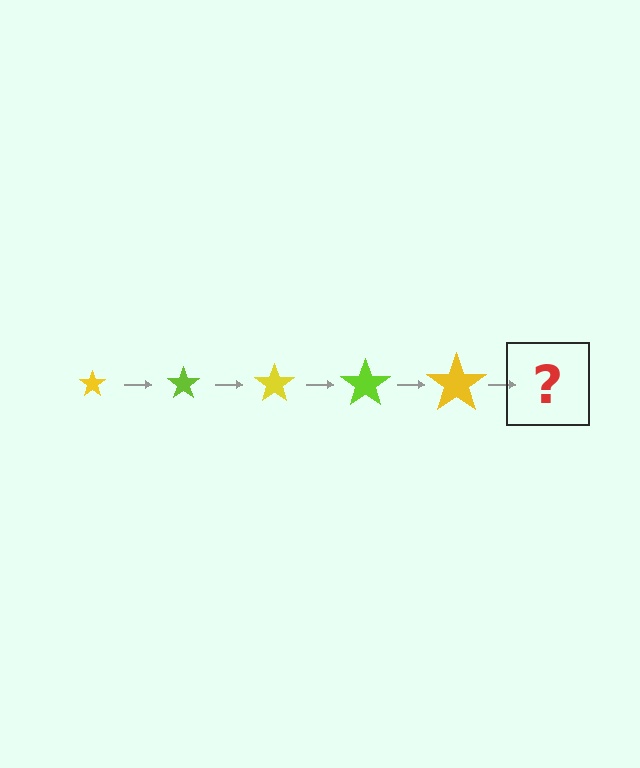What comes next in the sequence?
The next element should be a lime star, larger than the previous one.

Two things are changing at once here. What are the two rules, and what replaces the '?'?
The two rules are that the star grows larger each step and the color cycles through yellow and lime. The '?' should be a lime star, larger than the previous one.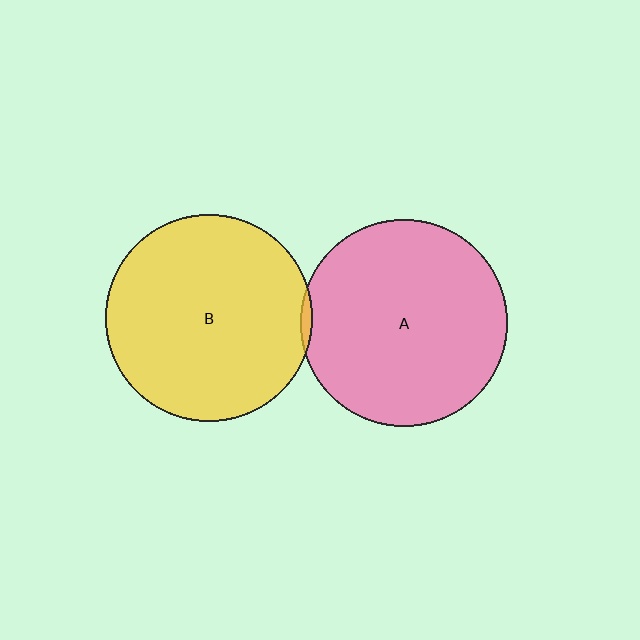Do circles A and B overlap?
Yes.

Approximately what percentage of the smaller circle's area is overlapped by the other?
Approximately 5%.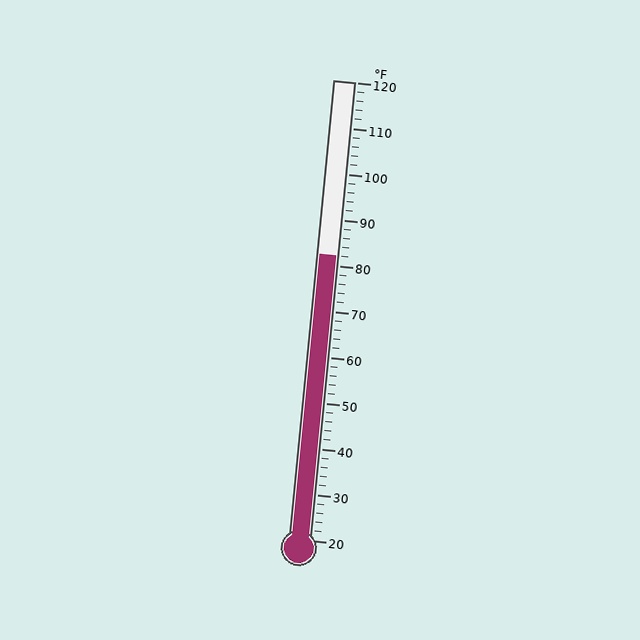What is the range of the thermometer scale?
The thermometer scale ranges from 20°F to 120°F.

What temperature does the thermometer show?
The thermometer shows approximately 82°F.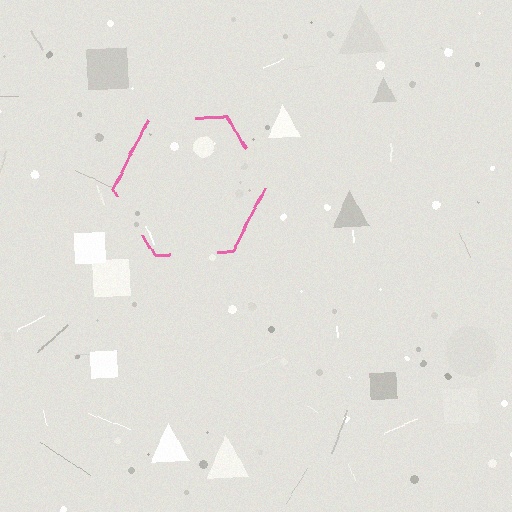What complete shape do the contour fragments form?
The contour fragments form a hexagon.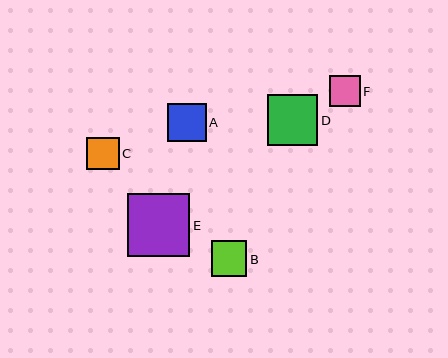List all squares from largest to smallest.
From largest to smallest: E, D, A, B, C, F.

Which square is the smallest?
Square F is the smallest with a size of approximately 31 pixels.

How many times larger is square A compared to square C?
Square A is approximately 1.2 times the size of square C.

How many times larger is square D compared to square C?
Square D is approximately 1.5 times the size of square C.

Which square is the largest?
Square E is the largest with a size of approximately 63 pixels.